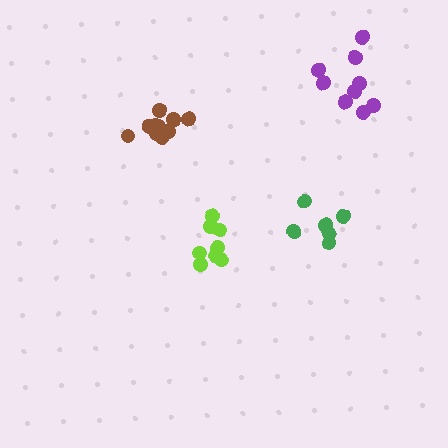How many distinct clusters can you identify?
There are 4 distinct clusters.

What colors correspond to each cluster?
The clusters are colored: purple, brown, lime, green.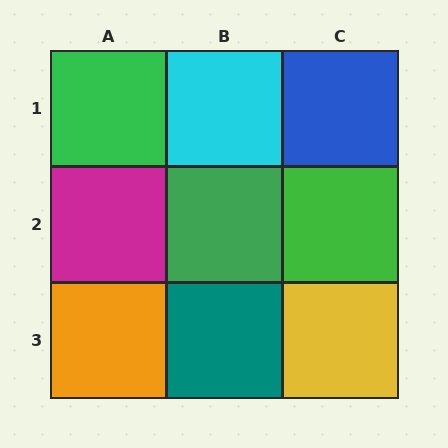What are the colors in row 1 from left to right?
Green, cyan, blue.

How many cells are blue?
1 cell is blue.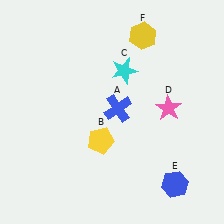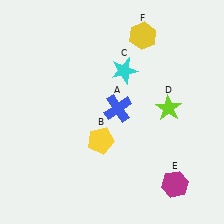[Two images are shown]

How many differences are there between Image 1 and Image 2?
There are 2 differences between the two images.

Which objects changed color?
D changed from pink to lime. E changed from blue to magenta.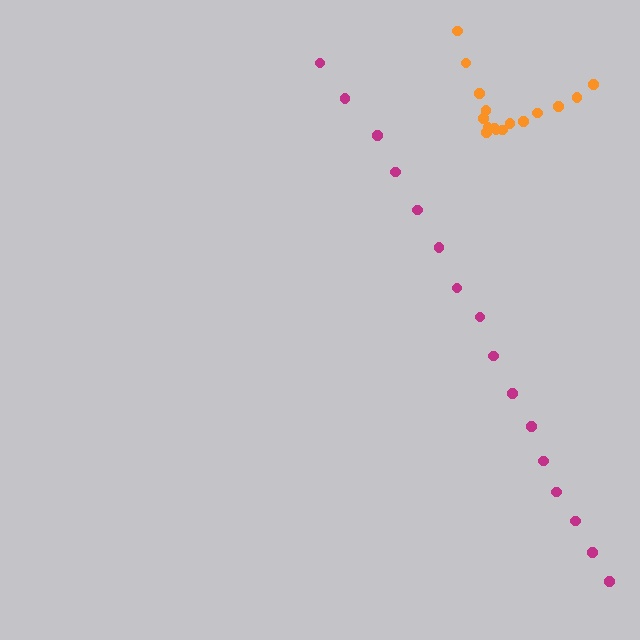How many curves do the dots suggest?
There are 2 distinct paths.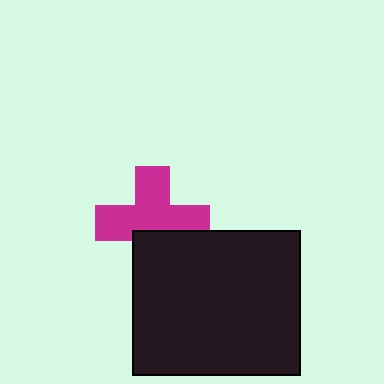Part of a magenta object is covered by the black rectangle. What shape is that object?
It is a cross.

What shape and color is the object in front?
The object in front is a black rectangle.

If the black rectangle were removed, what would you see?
You would see the complete magenta cross.